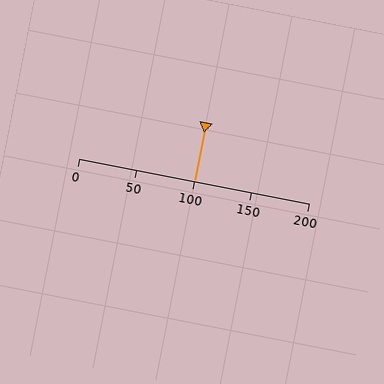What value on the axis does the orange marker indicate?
The marker indicates approximately 100.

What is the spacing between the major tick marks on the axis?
The major ticks are spaced 50 apart.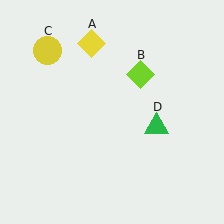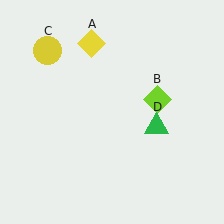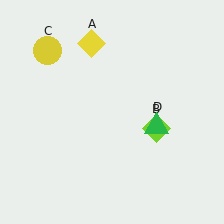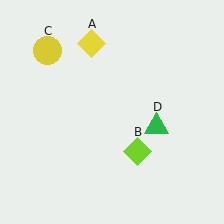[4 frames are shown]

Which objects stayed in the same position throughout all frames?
Yellow diamond (object A) and yellow circle (object C) and green triangle (object D) remained stationary.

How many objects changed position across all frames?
1 object changed position: lime diamond (object B).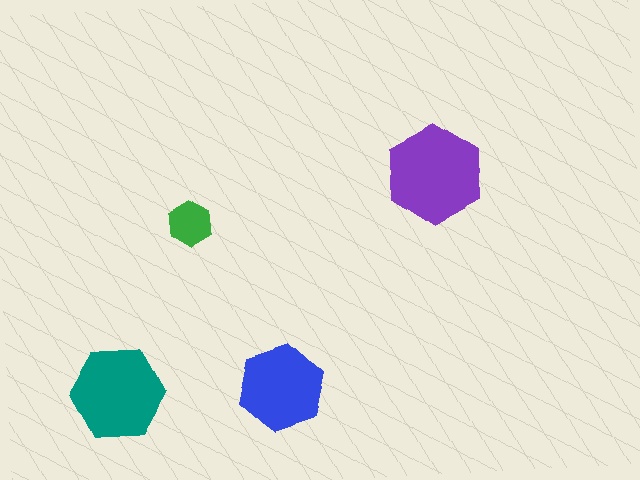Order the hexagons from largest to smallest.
the purple one, the teal one, the blue one, the green one.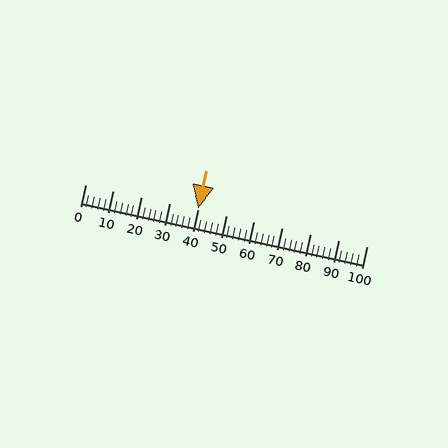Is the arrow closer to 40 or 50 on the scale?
The arrow is closer to 40.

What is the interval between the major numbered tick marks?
The major tick marks are spaced 10 units apart.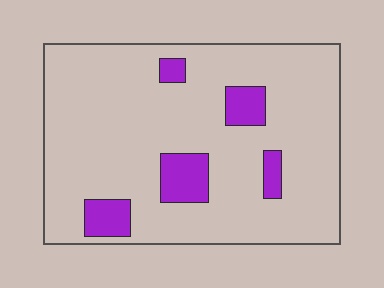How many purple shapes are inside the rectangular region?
5.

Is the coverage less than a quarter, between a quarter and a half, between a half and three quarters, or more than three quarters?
Less than a quarter.